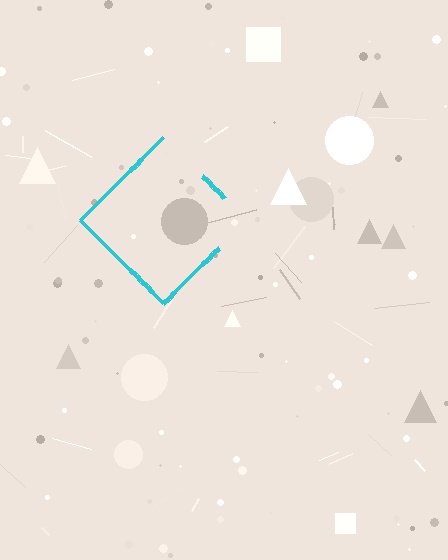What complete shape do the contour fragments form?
The contour fragments form a diamond.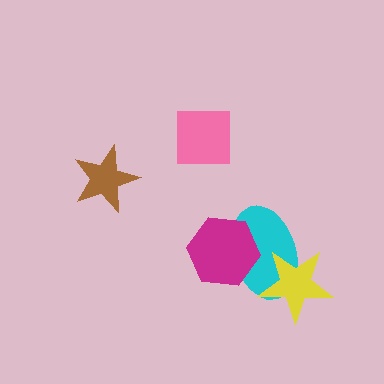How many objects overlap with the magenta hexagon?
1 object overlaps with the magenta hexagon.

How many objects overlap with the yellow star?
1 object overlaps with the yellow star.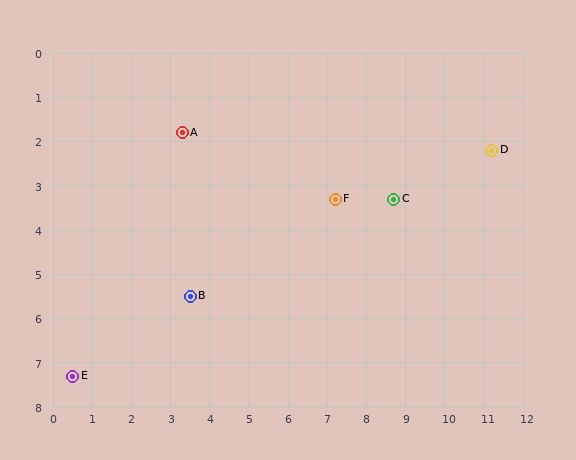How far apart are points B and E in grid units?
Points B and E are about 3.5 grid units apart.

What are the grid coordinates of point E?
Point E is at approximately (0.5, 7.3).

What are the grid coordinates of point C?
Point C is at approximately (8.7, 3.3).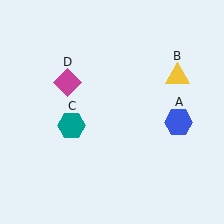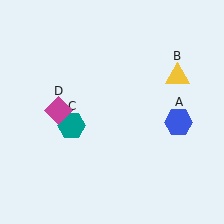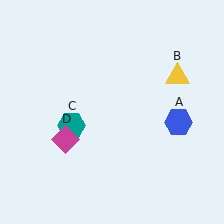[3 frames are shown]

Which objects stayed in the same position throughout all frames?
Blue hexagon (object A) and yellow triangle (object B) and teal hexagon (object C) remained stationary.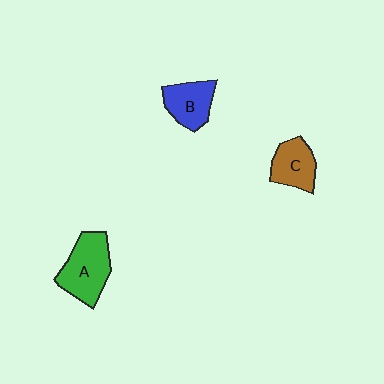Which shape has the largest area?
Shape A (green).